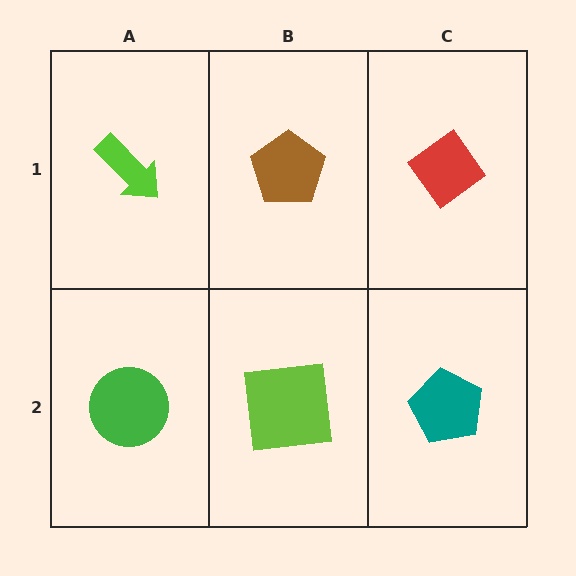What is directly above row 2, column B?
A brown pentagon.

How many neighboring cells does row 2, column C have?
2.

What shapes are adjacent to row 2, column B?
A brown pentagon (row 1, column B), a green circle (row 2, column A), a teal pentagon (row 2, column C).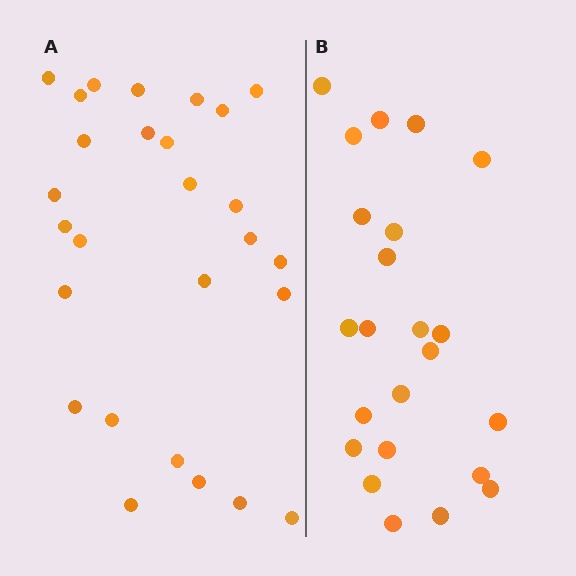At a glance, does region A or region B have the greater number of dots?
Region A (the left region) has more dots.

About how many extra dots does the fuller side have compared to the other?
Region A has about 4 more dots than region B.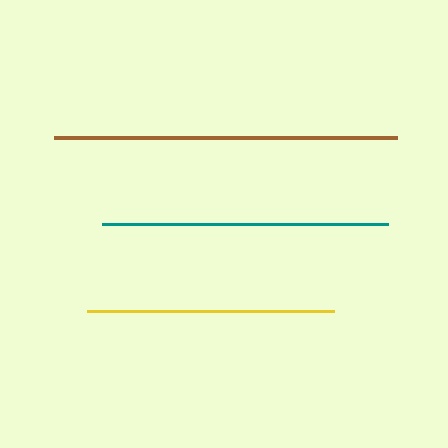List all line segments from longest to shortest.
From longest to shortest: brown, teal, yellow.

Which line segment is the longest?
The brown line is the longest at approximately 343 pixels.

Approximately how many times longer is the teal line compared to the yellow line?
The teal line is approximately 1.2 times the length of the yellow line.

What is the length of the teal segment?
The teal segment is approximately 286 pixels long.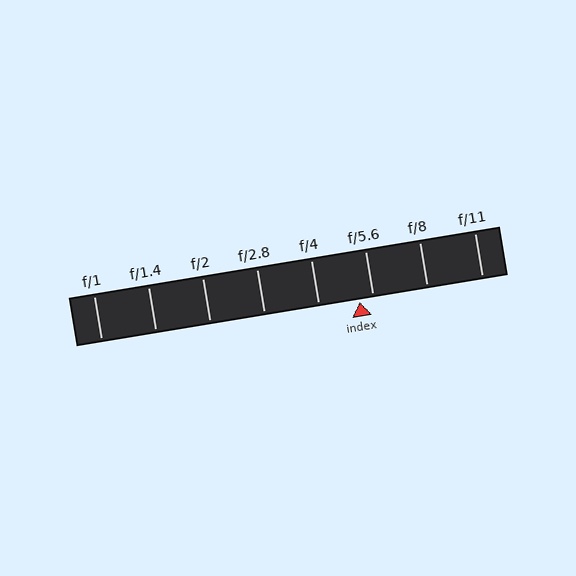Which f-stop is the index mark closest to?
The index mark is closest to f/5.6.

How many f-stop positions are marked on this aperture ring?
There are 8 f-stop positions marked.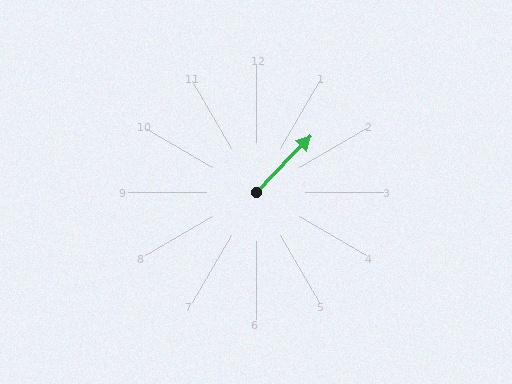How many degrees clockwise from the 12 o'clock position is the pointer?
Approximately 44 degrees.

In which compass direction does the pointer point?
Northeast.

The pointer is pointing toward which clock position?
Roughly 1 o'clock.